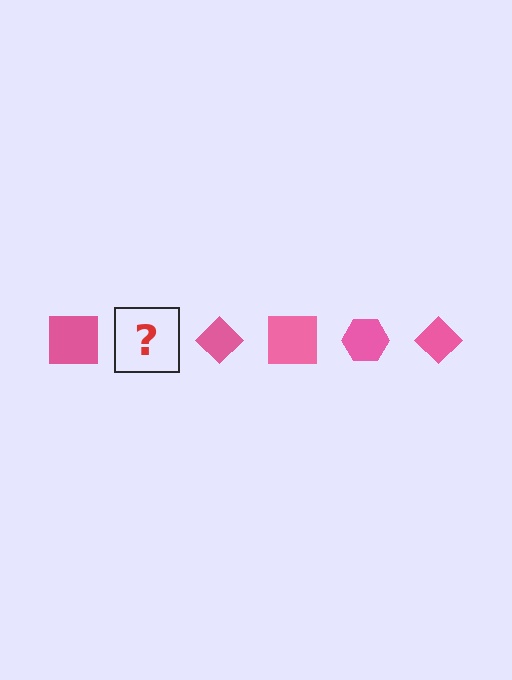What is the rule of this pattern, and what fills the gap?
The rule is that the pattern cycles through square, hexagon, diamond shapes in pink. The gap should be filled with a pink hexagon.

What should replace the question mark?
The question mark should be replaced with a pink hexagon.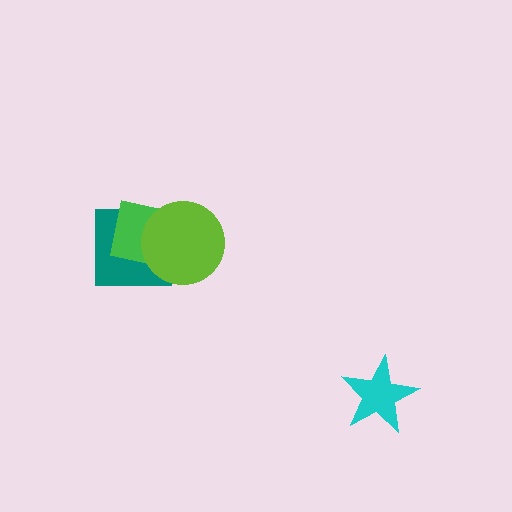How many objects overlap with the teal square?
2 objects overlap with the teal square.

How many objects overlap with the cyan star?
0 objects overlap with the cyan star.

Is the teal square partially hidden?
Yes, it is partially covered by another shape.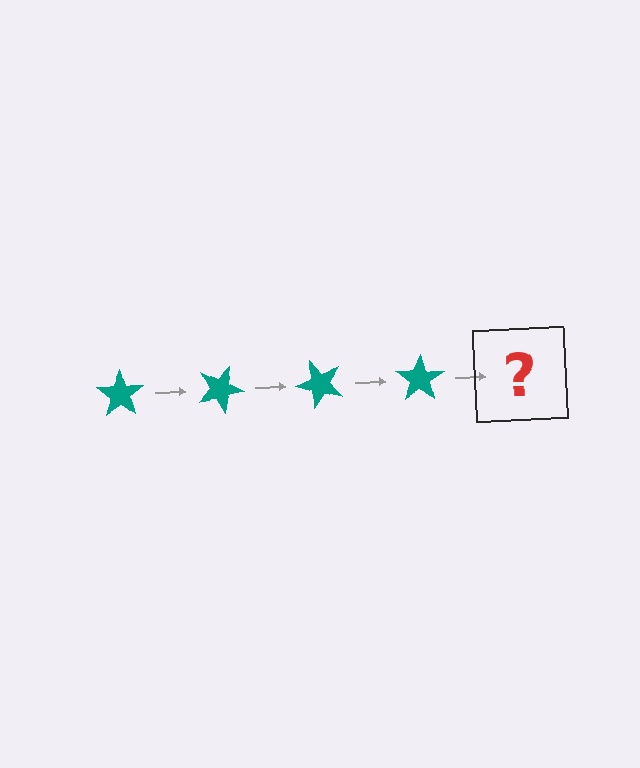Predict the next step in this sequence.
The next step is a teal star rotated 100 degrees.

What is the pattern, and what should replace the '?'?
The pattern is that the star rotates 25 degrees each step. The '?' should be a teal star rotated 100 degrees.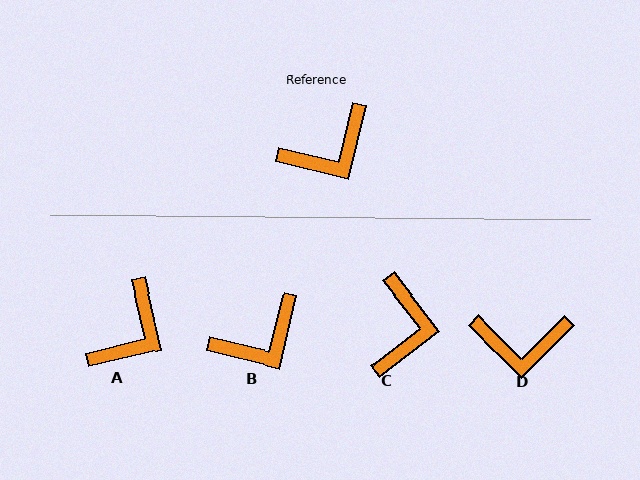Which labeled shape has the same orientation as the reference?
B.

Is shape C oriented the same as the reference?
No, it is off by about 51 degrees.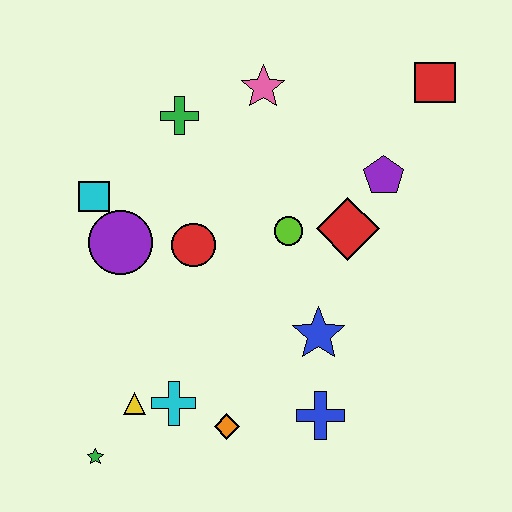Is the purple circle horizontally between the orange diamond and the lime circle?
No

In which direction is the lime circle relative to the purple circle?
The lime circle is to the right of the purple circle.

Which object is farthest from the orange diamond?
The red square is farthest from the orange diamond.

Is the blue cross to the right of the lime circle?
Yes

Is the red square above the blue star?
Yes